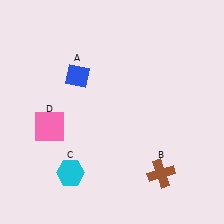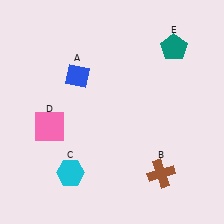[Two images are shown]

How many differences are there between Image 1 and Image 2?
There is 1 difference between the two images.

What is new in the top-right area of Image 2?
A teal pentagon (E) was added in the top-right area of Image 2.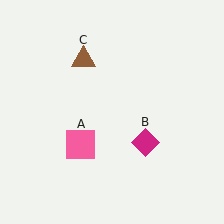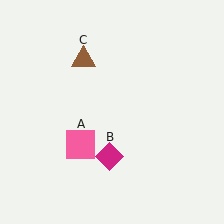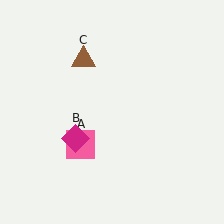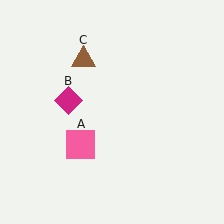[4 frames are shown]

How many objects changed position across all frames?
1 object changed position: magenta diamond (object B).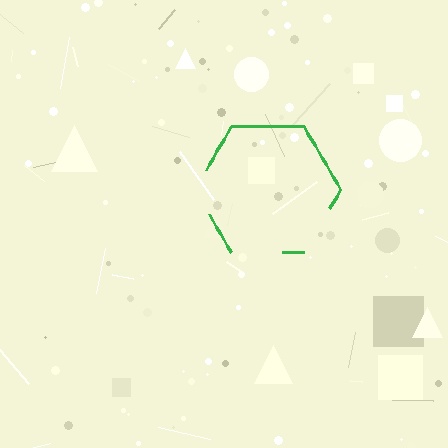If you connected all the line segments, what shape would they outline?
They would outline a hexagon.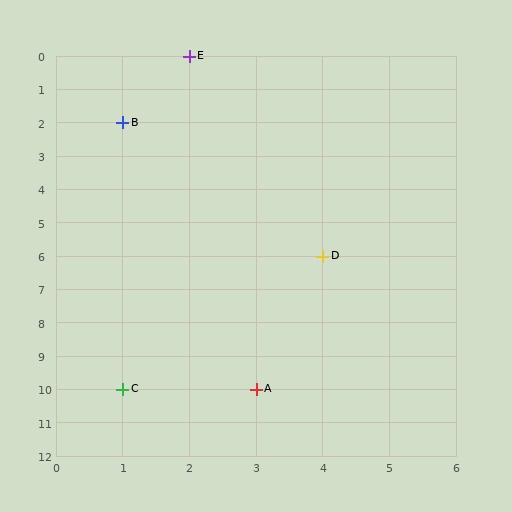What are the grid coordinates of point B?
Point B is at grid coordinates (1, 2).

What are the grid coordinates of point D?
Point D is at grid coordinates (4, 6).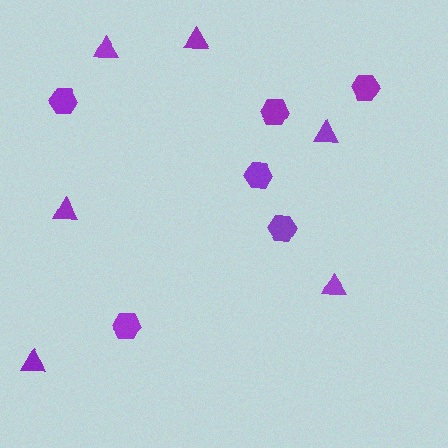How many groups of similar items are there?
There are 2 groups: one group of hexagons (6) and one group of triangles (6).